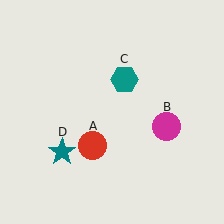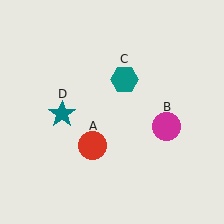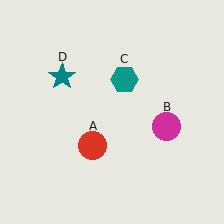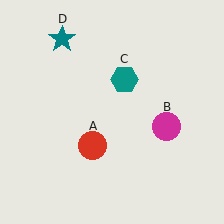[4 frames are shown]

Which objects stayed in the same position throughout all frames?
Red circle (object A) and magenta circle (object B) and teal hexagon (object C) remained stationary.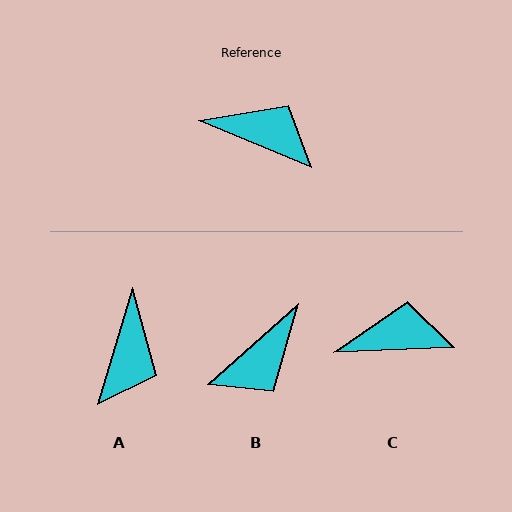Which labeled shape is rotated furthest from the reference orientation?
B, about 116 degrees away.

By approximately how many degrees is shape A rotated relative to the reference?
Approximately 84 degrees clockwise.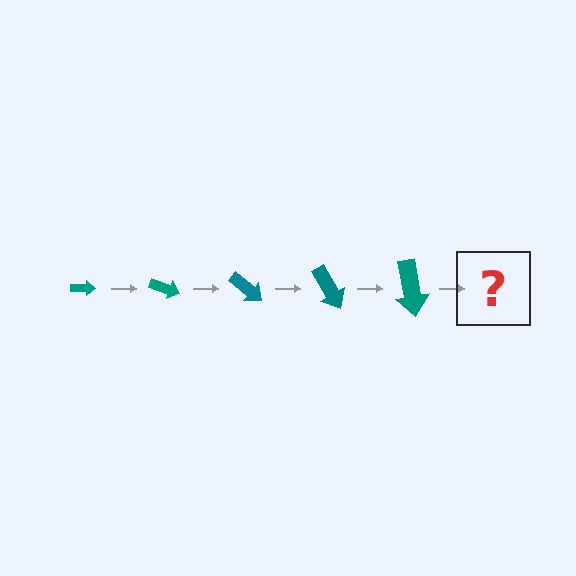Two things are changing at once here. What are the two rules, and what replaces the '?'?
The two rules are that the arrow grows larger each step and it rotates 20 degrees each step. The '?' should be an arrow, larger than the previous one and rotated 100 degrees from the start.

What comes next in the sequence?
The next element should be an arrow, larger than the previous one and rotated 100 degrees from the start.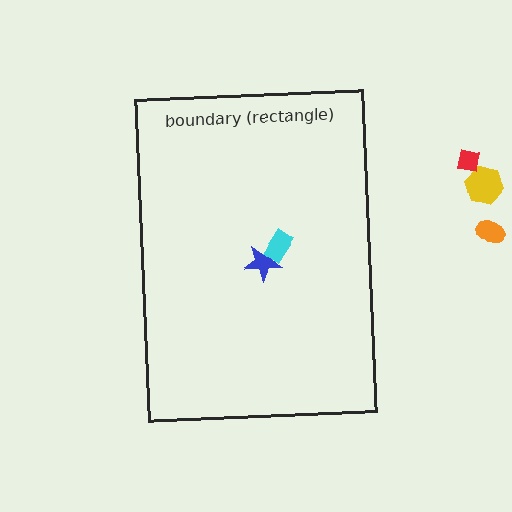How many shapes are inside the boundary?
2 inside, 3 outside.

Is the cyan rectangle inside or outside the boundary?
Inside.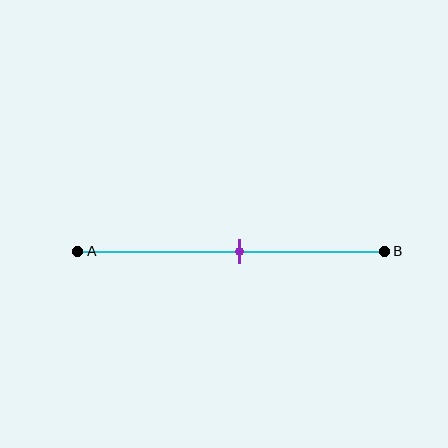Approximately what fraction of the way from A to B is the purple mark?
The purple mark is approximately 55% of the way from A to B.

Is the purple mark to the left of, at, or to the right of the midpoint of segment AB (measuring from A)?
The purple mark is approximately at the midpoint of segment AB.